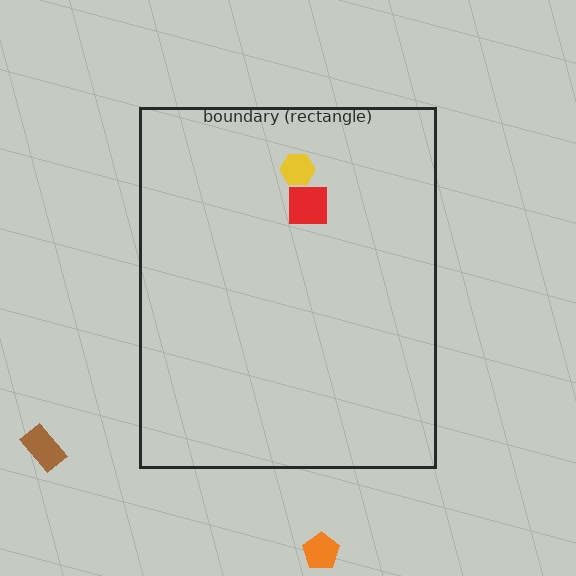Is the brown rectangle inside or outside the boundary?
Outside.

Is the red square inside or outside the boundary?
Inside.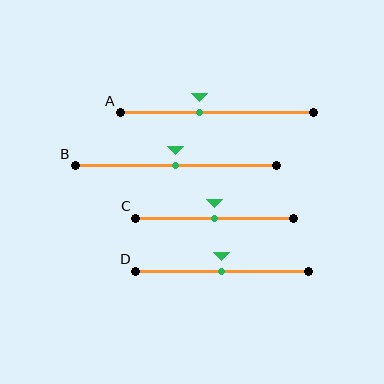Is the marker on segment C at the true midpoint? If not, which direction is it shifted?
Yes, the marker on segment C is at the true midpoint.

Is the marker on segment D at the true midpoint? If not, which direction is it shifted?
Yes, the marker on segment D is at the true midpoint.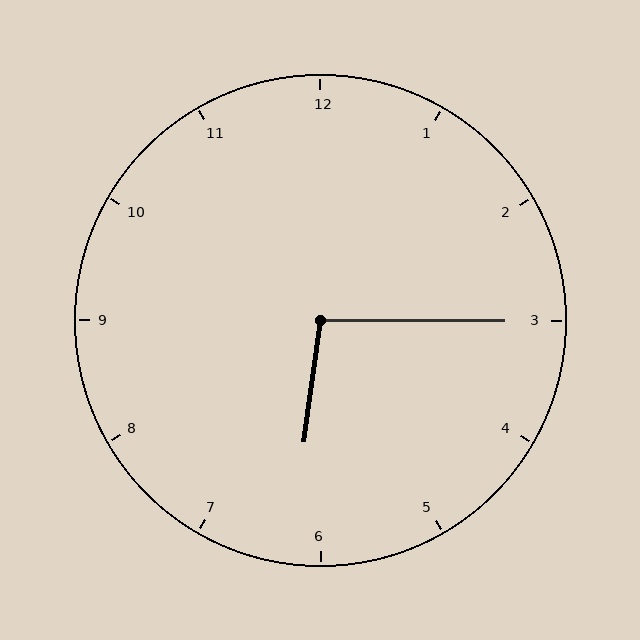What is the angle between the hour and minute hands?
Approximately 98 degrees.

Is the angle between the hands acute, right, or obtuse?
It is obtuse.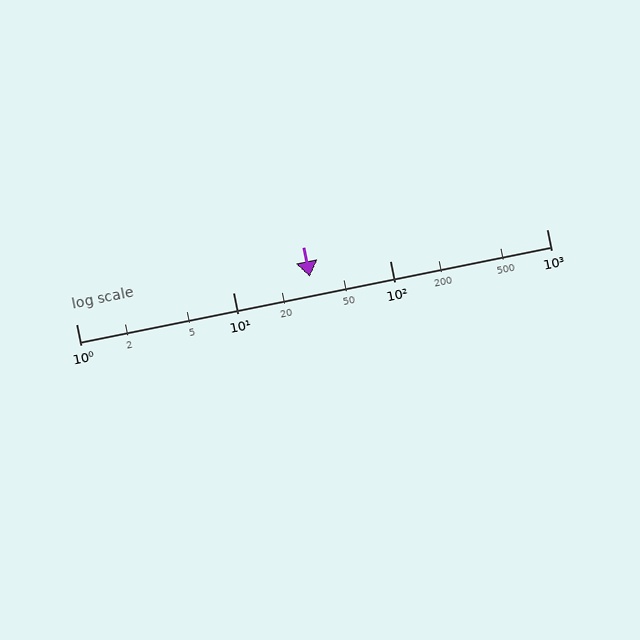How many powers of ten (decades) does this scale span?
The scale spans 3 decades, from 1 to 1000.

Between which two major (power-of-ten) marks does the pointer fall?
The pointer is between 10 and 100.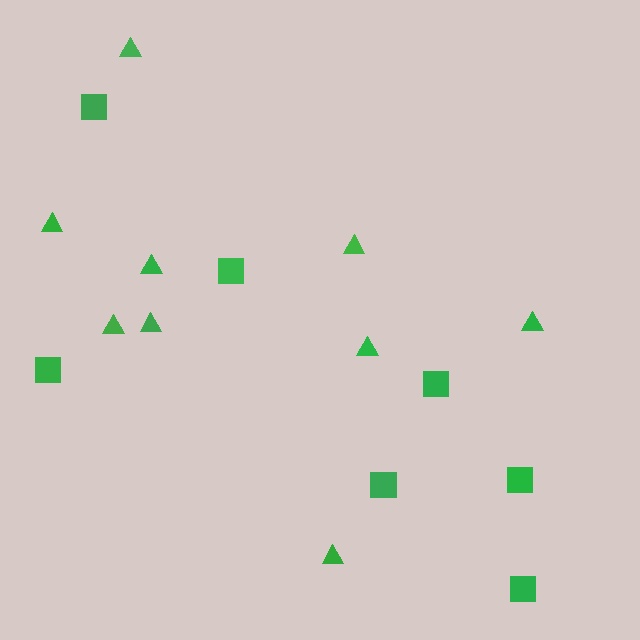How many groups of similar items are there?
There are 2 groups: one group of squares (7) and one group of triangles (9).